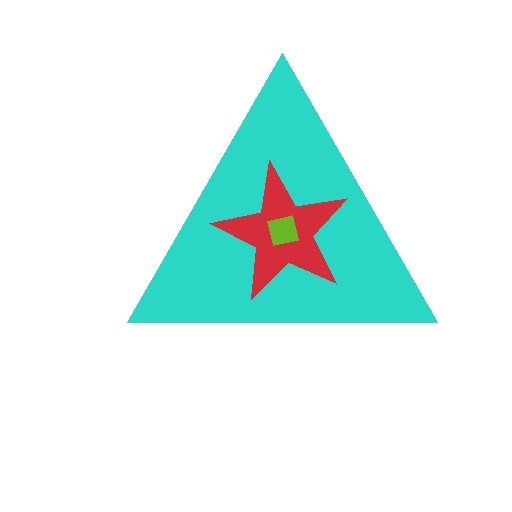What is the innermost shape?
The lime square.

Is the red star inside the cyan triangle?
Yes.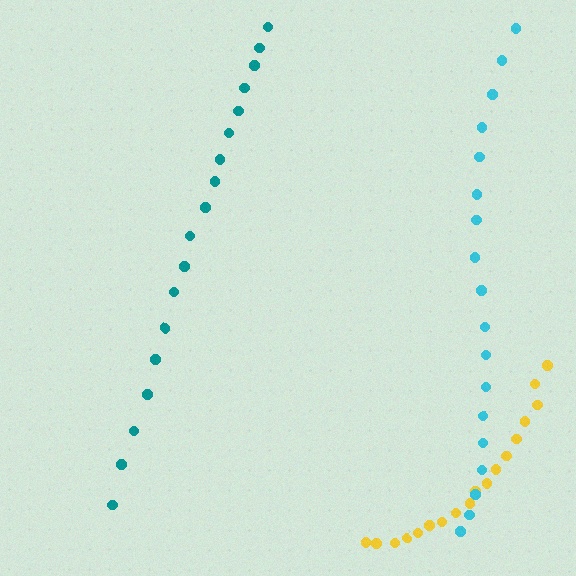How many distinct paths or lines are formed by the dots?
There are 3 distinct paths.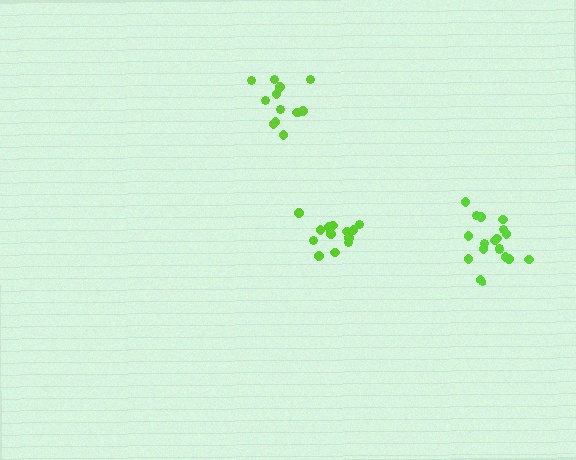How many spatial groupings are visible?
There are 3 spatial groupings.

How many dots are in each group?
Group 1: 14 dots, Group 2: 19 dots, Group 3: 13 dots (46 total).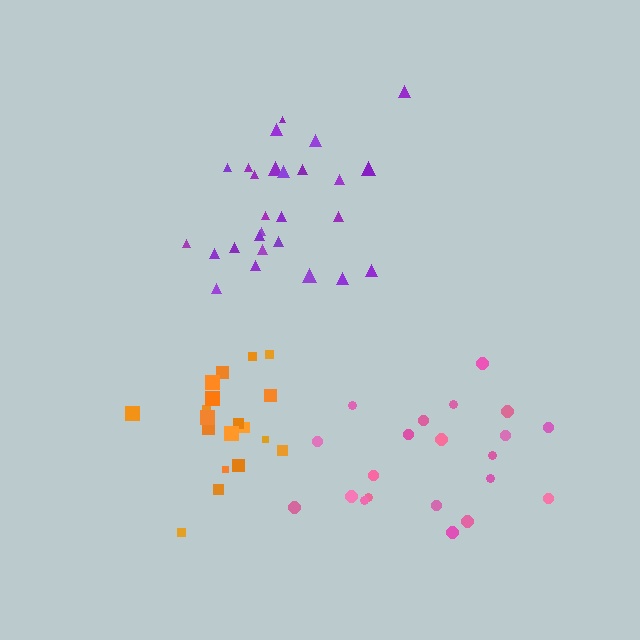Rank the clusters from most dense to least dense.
orange, purple, pink.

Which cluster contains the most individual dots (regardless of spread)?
Purple (27).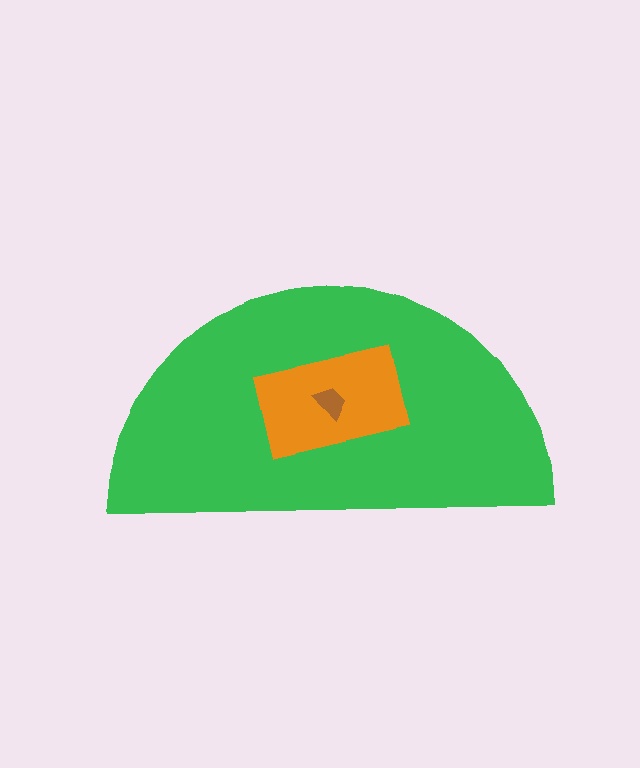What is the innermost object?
The brown trapezoid.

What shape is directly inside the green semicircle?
The orange rectangle.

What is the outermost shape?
The green semicircle.